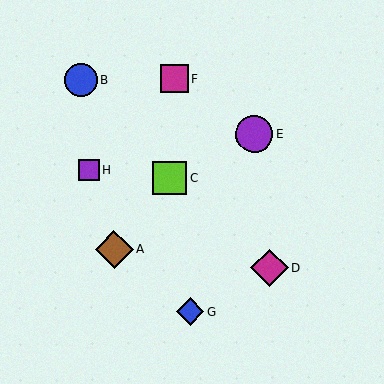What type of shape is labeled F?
Shape F is a magenta square.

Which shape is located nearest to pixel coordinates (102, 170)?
The purple square (labeled H) at (89, 170) is nearest to that location.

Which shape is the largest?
The brown diamond (labeled A) is the largest.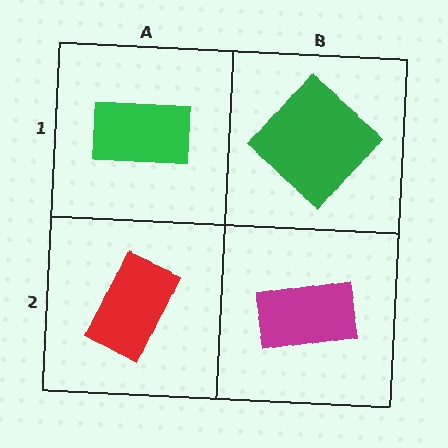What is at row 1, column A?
A green rectangle.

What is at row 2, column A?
A red rectangle.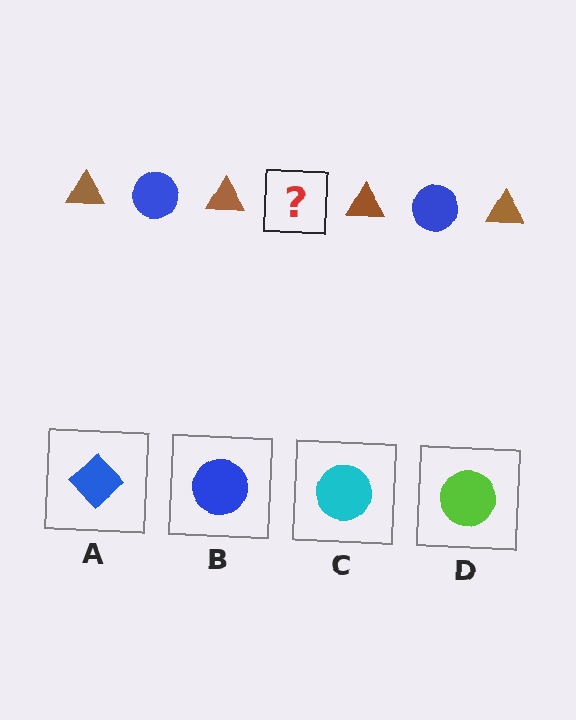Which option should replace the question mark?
Option B.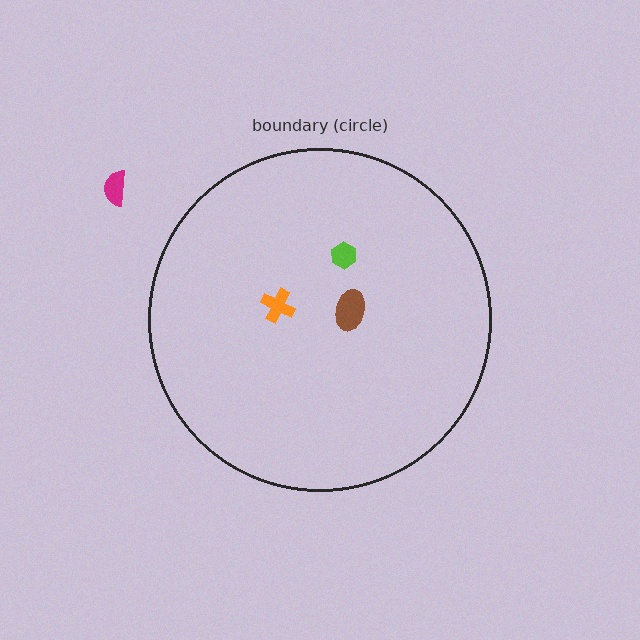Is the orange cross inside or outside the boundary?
Inside.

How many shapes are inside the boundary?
3 inside, 1 outside.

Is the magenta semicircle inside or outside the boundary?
Outside.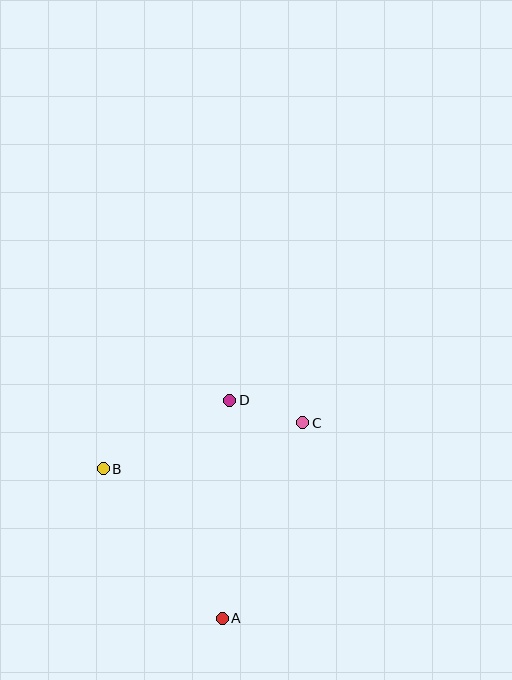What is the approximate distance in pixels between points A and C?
The distance between A and C is approximately 211 pixels.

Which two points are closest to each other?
Points C and D are closest to each other.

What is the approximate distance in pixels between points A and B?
The distance between A and B is approximately 191 pixels.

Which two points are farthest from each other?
Points A and D are farthest from each other.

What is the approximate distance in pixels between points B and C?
The distance between B and C is approximately 205 pixels.